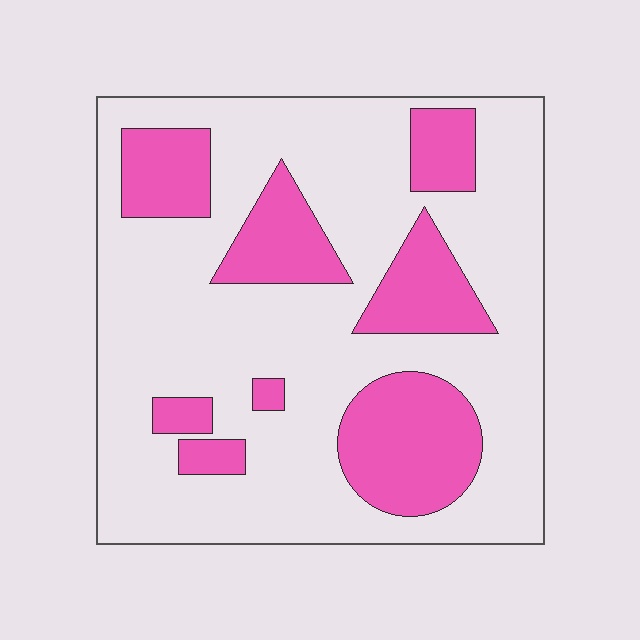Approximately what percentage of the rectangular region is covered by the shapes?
Approximately 25%.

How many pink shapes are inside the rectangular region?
8.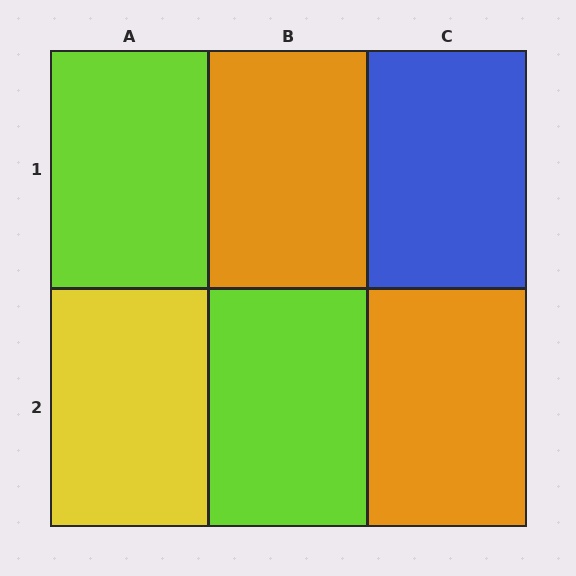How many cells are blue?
1 cell is blue.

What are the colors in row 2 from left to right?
Yellow, lime, orange.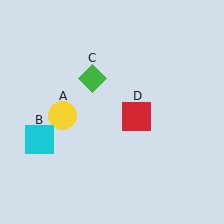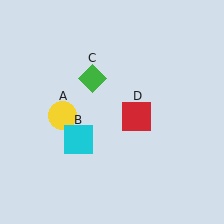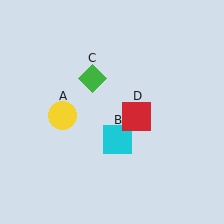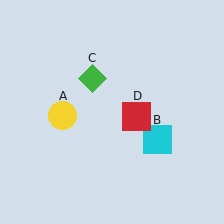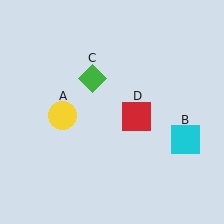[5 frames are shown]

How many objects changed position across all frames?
1 object changed position: cyan square (object B).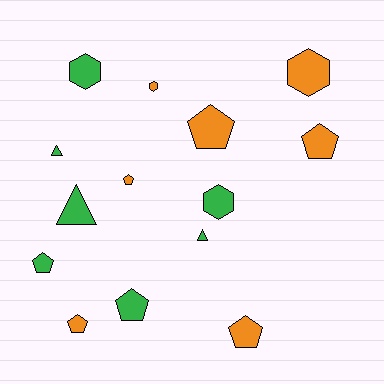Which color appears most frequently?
Orange, with 7 objects.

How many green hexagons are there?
There are 2 green hexagons.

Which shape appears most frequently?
Pentagon, with 7 objects.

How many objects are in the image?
There are 14 objects.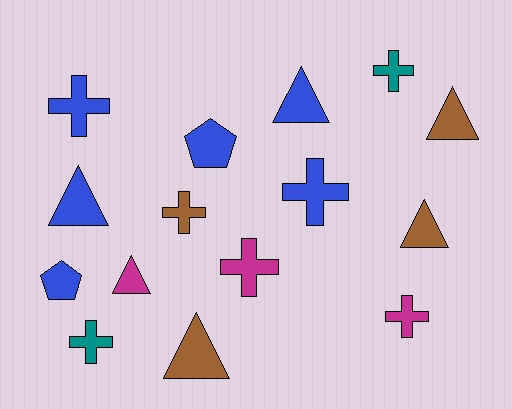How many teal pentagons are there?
There are no teal pentagons.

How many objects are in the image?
There are 15 objects.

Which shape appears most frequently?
Cross, with 7 objects.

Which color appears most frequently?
Blue, with 6 objects.